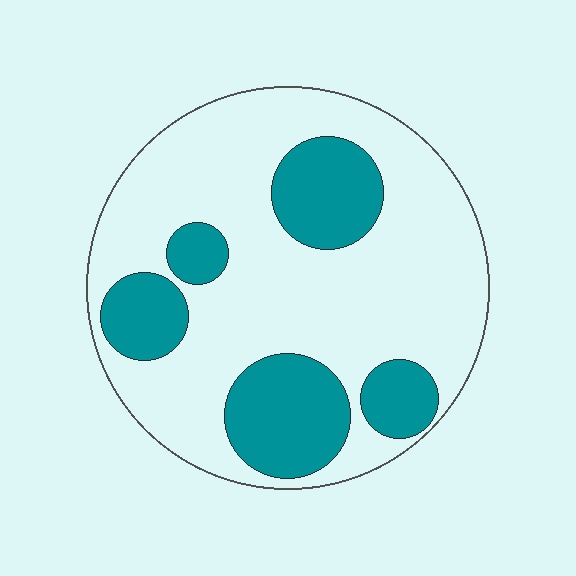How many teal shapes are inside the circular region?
5.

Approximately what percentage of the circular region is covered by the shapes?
Approximately 30%.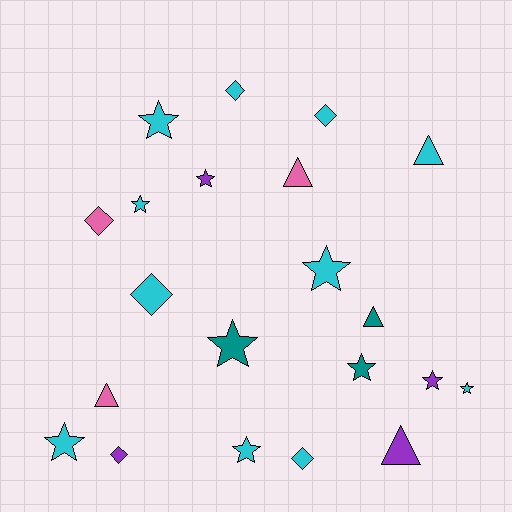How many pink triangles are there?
There are 2 pink triangles.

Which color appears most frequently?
Cyan, with 11 objects.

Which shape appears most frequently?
Star, with 10 objects.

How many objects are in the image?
There are 21 objects.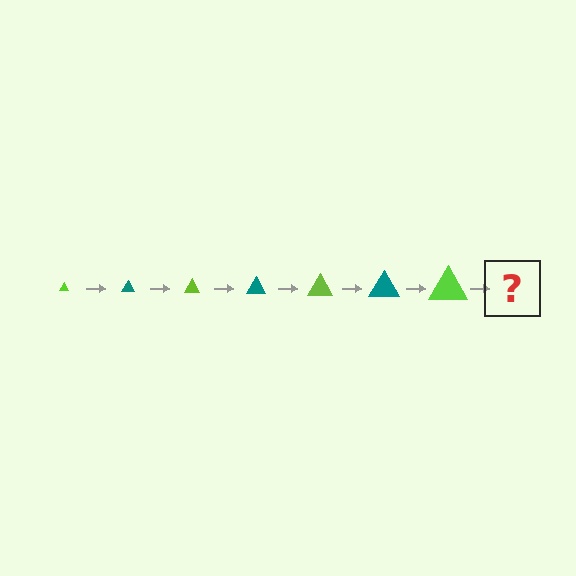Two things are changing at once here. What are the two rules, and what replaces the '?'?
The two rules are that the triangle grows larger each step and the color cycles through lime and teal. The '?' should be a teal triangle, larger than the previous one.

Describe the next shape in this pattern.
It should be a teal triangle, larger than the previous one.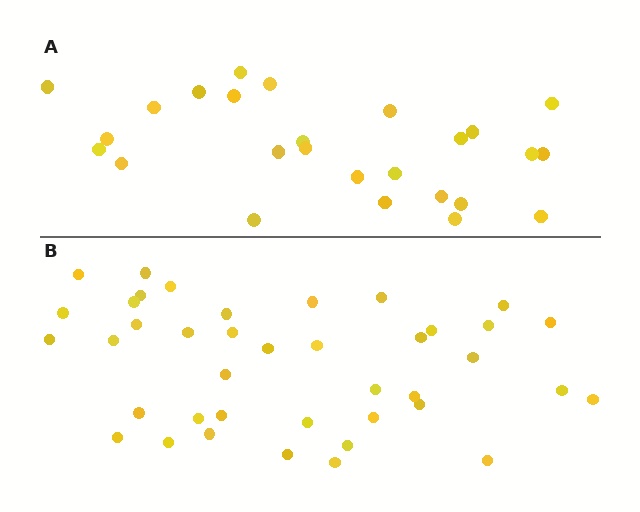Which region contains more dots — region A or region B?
Region B (the bottom region) has more dots.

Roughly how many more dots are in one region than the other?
Region B has approximately 15 more dots than region A.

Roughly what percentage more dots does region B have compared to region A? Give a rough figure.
About 55% more.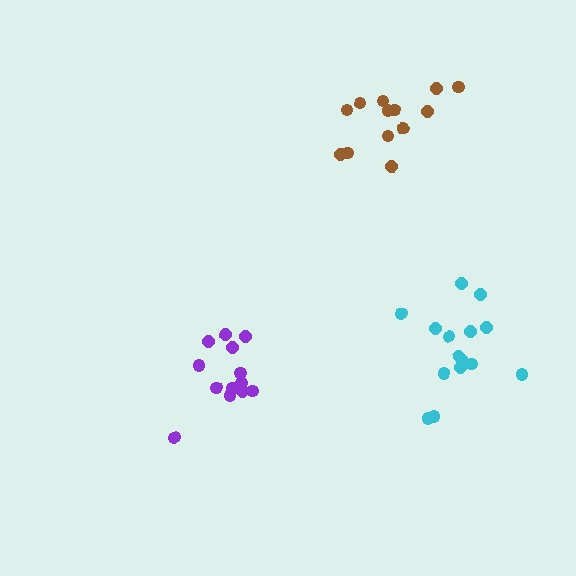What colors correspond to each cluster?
The clusters are colored: brown, cyan, purple.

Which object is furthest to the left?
The purple cluster is leftmost.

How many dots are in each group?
Group 1: 13 dots, Group 2: 16 dots, Group 3: 13 dots (42 total).